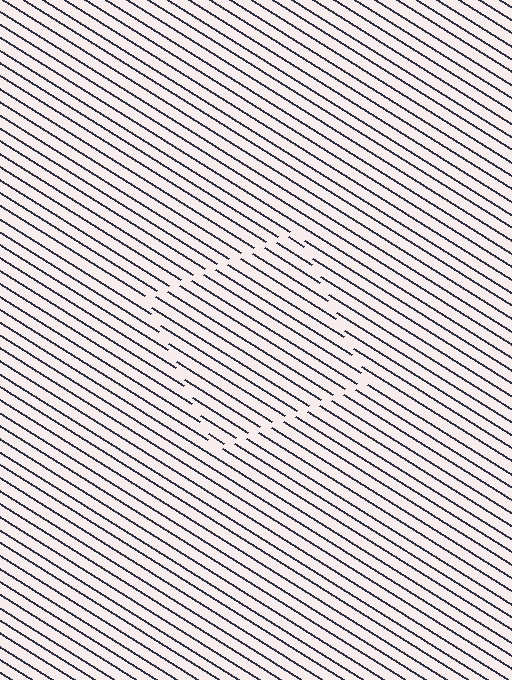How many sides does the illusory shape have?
4 sides — the line-ends trace a square.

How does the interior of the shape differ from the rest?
The interior of the shape contains the same grating, shifted by half a period — the contour is defined by the phase discontinuity where line-ends from the inner and outer gratings abut.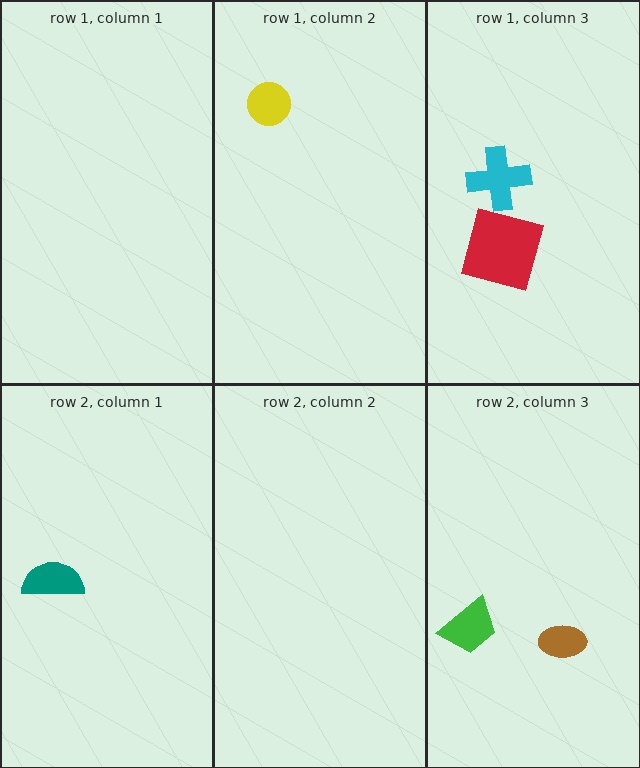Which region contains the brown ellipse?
The row 2, column 3 region.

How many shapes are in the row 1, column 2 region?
1.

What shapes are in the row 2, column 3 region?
The green trapezoid, the brown ellipse.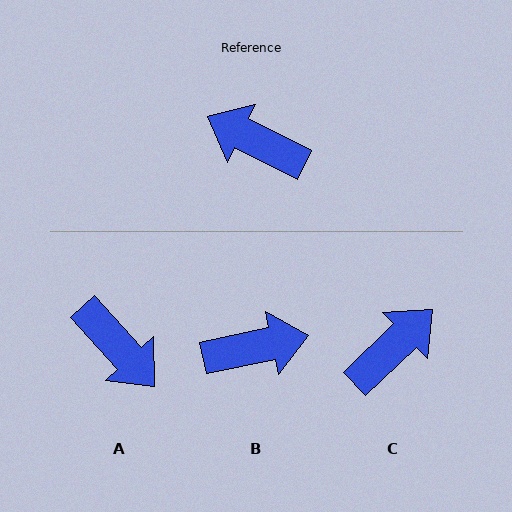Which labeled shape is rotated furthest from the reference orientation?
A, about 159 degrees away.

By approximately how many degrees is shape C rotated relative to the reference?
Approximately 110 degrees clockwise.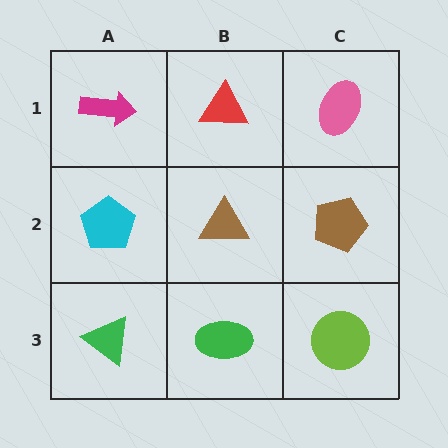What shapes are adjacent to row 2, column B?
A red triangle (row 1, column B), a green ellipse (row 3, column B), a cyan pentagon (row 2, column A), a brown pentagon (row 2, column C).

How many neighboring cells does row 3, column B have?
3.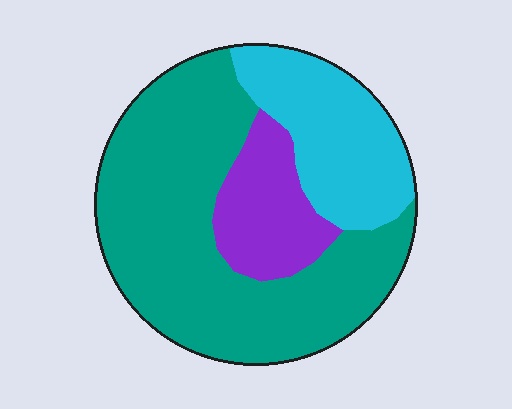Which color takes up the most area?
Teal, at roughly 60%.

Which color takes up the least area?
Purple, at roughly 15%.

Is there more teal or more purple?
Teal.